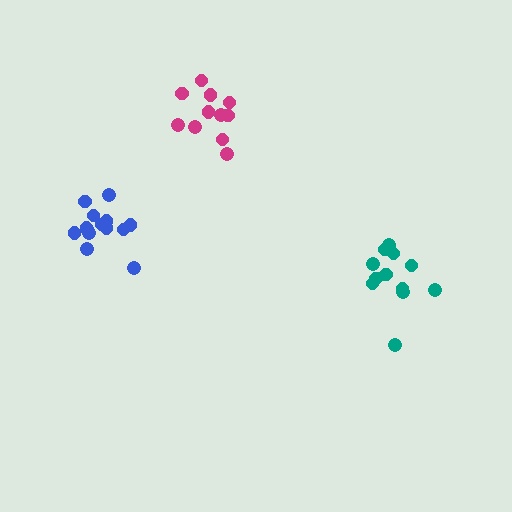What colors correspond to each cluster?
The clusters are colored: magenta, teal, blue.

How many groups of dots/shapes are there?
There are 3 groups.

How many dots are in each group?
Group 1: 11 dots, Group 2: 12 dots, Group 3: 14 dots (37 total).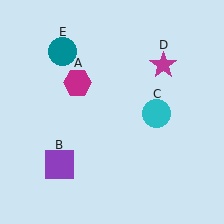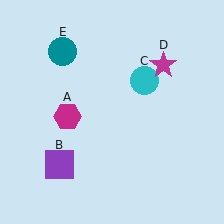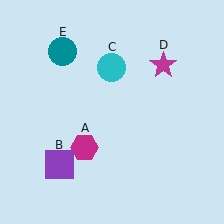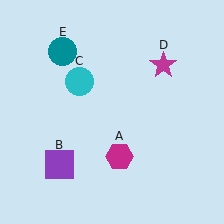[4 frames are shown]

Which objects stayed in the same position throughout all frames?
Purple square (object B) and magenta star (object D) and teal circle (object E) remained stationary.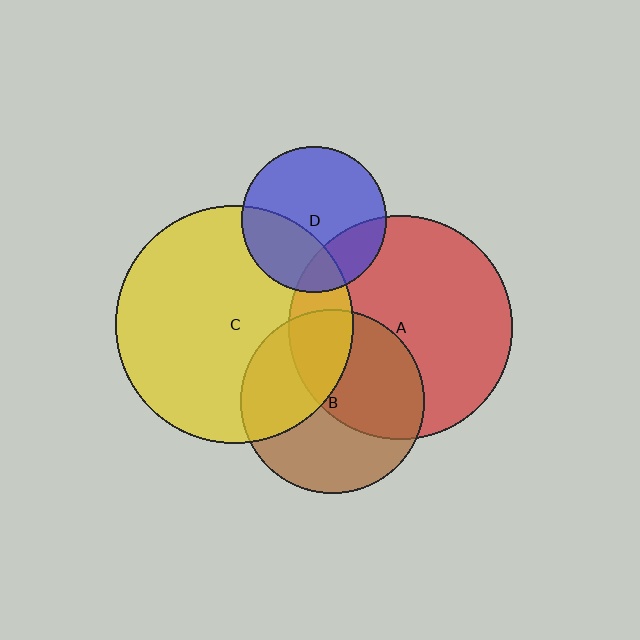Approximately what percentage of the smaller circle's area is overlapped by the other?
Approximately 40%.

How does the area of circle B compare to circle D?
Approximately 1.6 times.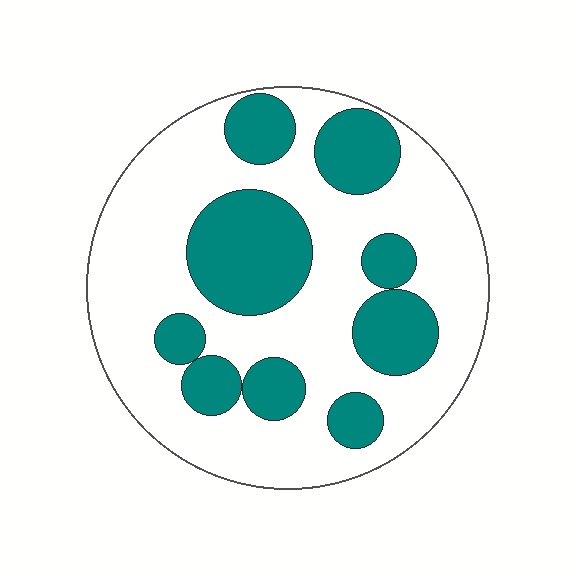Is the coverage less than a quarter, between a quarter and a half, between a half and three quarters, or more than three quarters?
Between a quarter and a half.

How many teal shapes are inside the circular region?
9.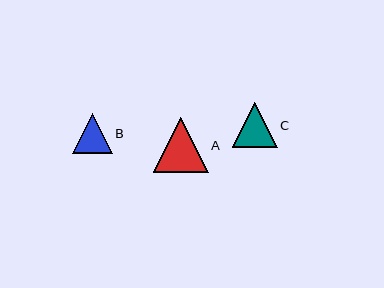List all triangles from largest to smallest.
From largest to smallest: A, C, B.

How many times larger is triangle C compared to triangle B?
Triangle C is approximately 1.1 times the size of triangle B.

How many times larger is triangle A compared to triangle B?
Triangle A is approximately 1.4 times the size of triangle B.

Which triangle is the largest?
Triangle A is the largest with a size of approximately 55 pixels.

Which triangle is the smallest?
Triangle B is the smallest with a size of approximately 40 pixels.